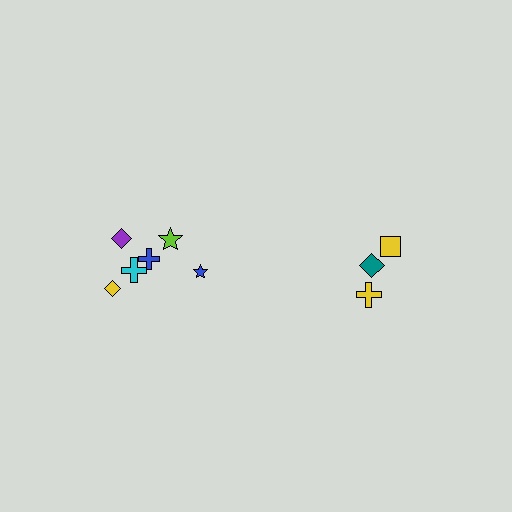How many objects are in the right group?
There are 3 objects.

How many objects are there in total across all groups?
There are 9 objects.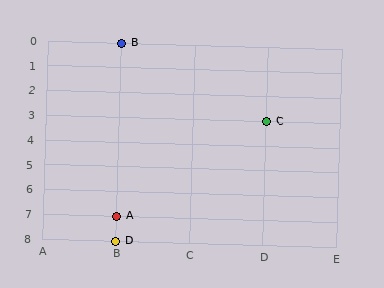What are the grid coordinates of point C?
Point C is at grid coordinates (D, 3).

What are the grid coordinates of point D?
Point D is at grid coordinates (B, 8).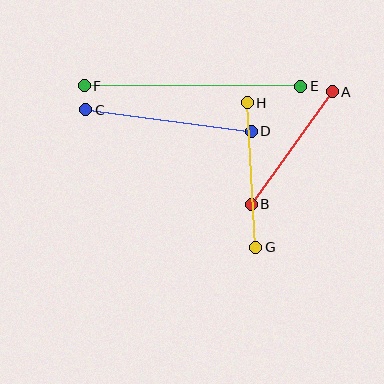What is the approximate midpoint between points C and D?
The midpoint is at approximately (168, 120) pixels.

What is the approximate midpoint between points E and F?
The midpoint is at approximately (193, 86) pixels.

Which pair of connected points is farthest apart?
Points E and F are farthest apart.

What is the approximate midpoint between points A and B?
The midpoint is at approximately (292, 148) pixels.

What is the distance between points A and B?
The distance is approximately 138 pixels.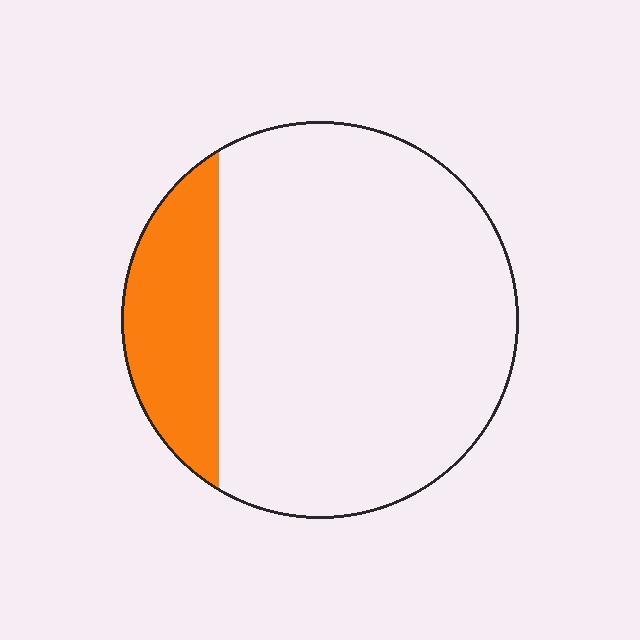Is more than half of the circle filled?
No.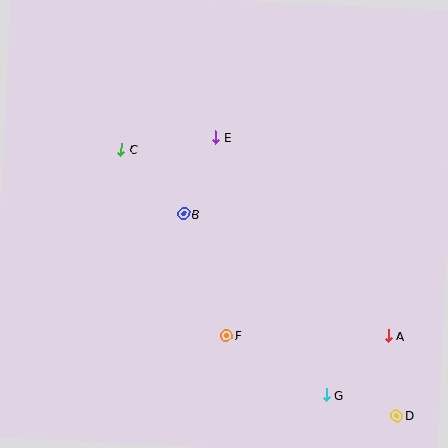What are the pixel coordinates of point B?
Point B is at (184, 214).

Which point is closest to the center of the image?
Point B at (184, 214) is closest to the center.